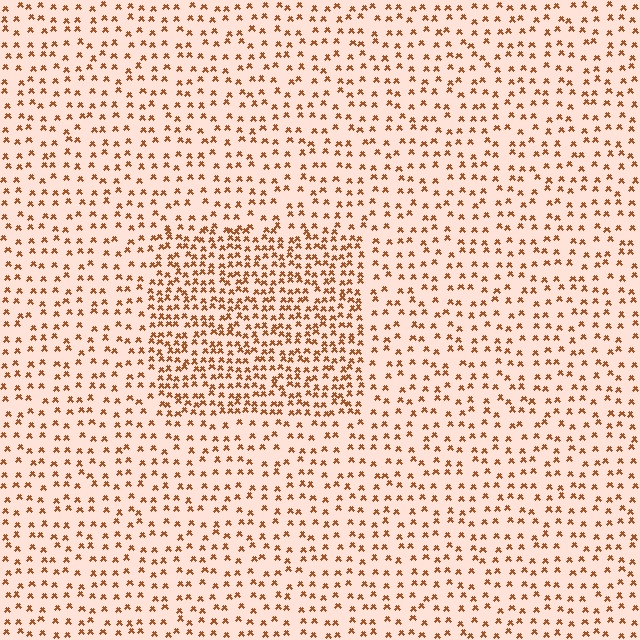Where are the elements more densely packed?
The elements are more densely packed inside the rectangle boundary.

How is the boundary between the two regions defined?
The boundary is defined by a change in element density (approximately 2.0x ratio). All elements are the same color, size, and shape.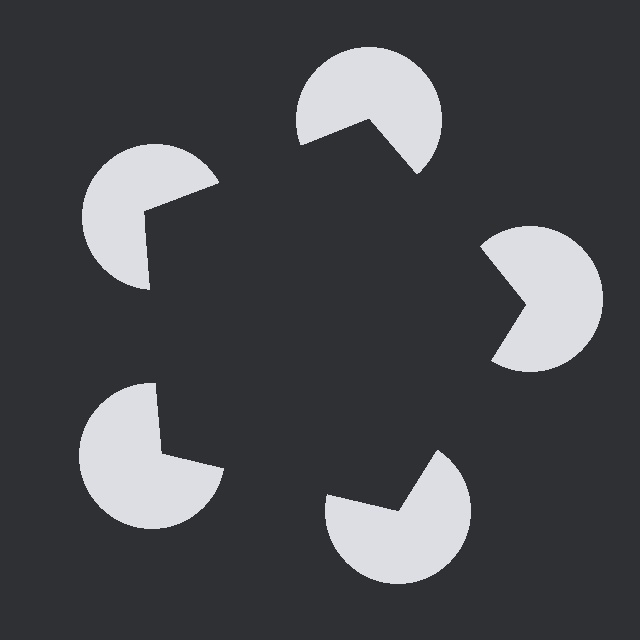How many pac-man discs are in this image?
There are 5 — one at each vertex of the illusory pentagon.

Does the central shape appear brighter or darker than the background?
It typically appears slightly darker than the background, even though no actual brightness change is drawn.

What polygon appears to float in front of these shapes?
An illusory pentagon — its edges are inferred from the aligned wedge cuts in the pac-man discs, not physically drawn.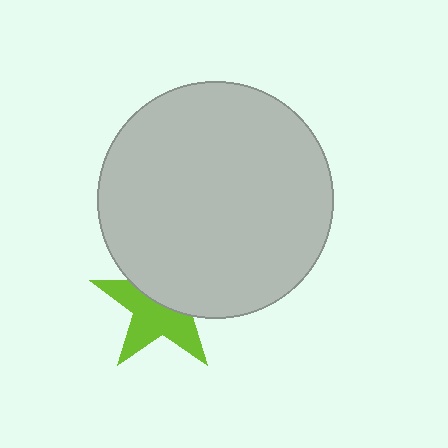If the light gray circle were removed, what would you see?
You would see the complete lime star.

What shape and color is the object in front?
The object in front is a light gray circle.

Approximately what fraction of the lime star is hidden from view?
Roughly 46% of the lime star is hidden behind the light gray circle.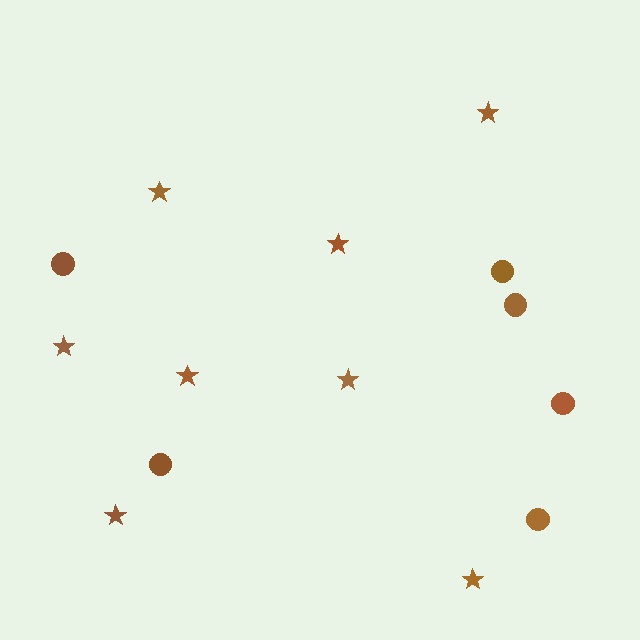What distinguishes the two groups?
There are 2 groups: one group of circles (6) and one group of stars (8).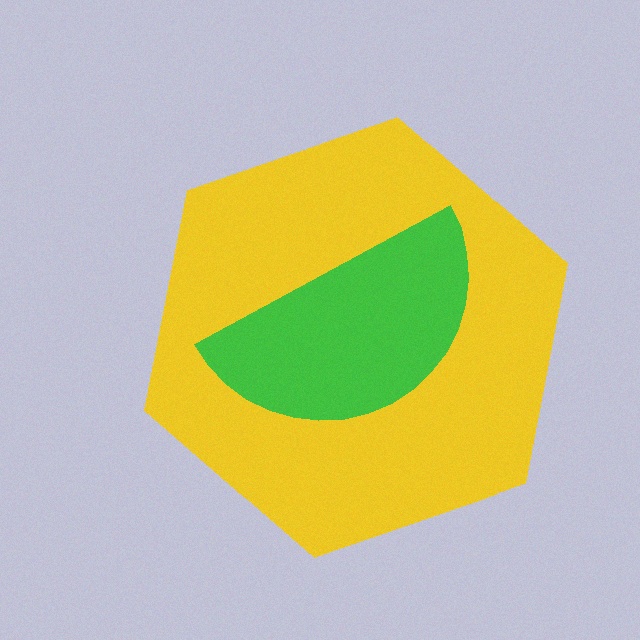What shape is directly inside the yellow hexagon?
The green semicircle.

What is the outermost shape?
The yellow hexagon.